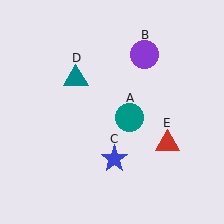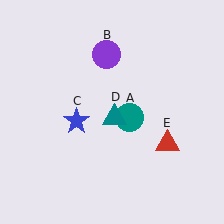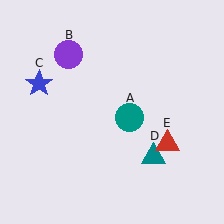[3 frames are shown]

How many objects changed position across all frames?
3 objects changed position: purple circle (object B), blue star (object C), teal triangle (object D).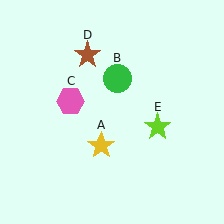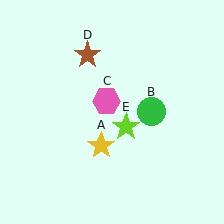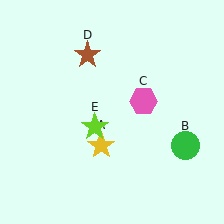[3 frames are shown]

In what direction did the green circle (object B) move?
The green circle (object B) moved down and to the right.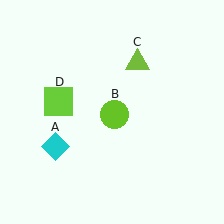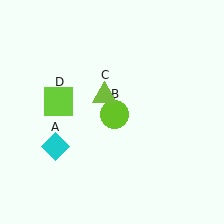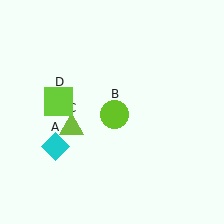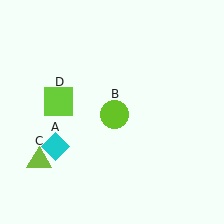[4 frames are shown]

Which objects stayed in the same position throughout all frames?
Cyan diamond (object A) and lime circle (object B) and lime square (object D) remained stationary.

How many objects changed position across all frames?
1 object changed position: lime triangle (object C).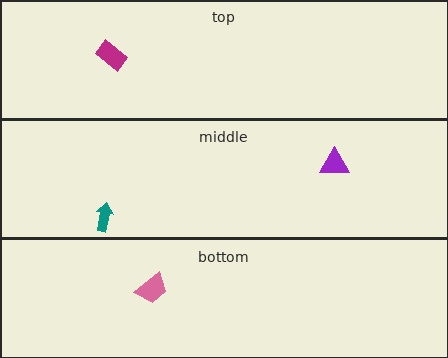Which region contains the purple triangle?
The middle region.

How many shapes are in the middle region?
2.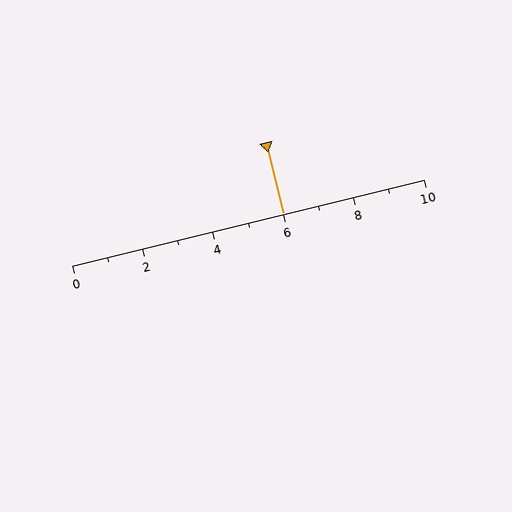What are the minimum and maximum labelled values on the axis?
The axis runs from 0 to 10.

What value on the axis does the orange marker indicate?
The marker indicates approximately 6.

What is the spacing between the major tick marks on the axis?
The major ticks are spaced 2 apart.